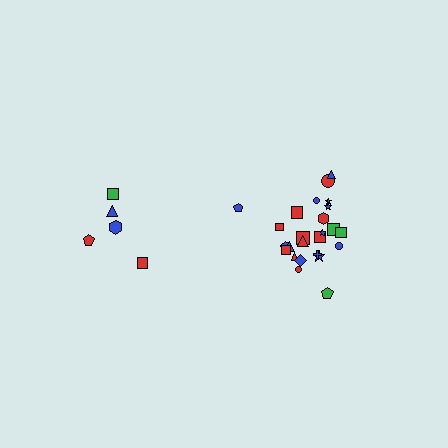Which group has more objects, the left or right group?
The right group.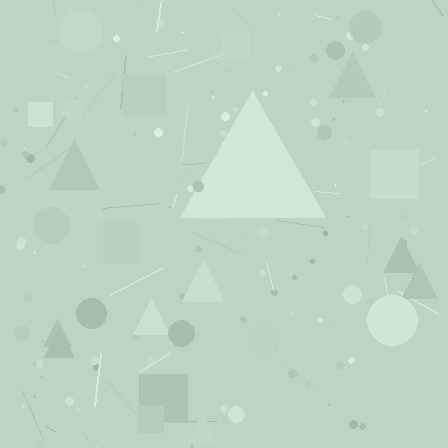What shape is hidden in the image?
A triangle is hidden in the image.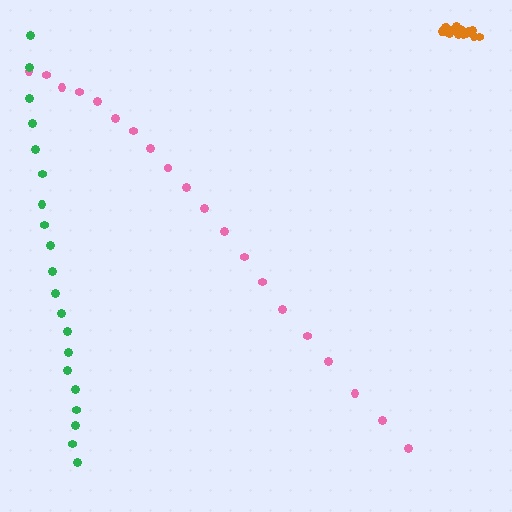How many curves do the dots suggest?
There are 3 distinct paths.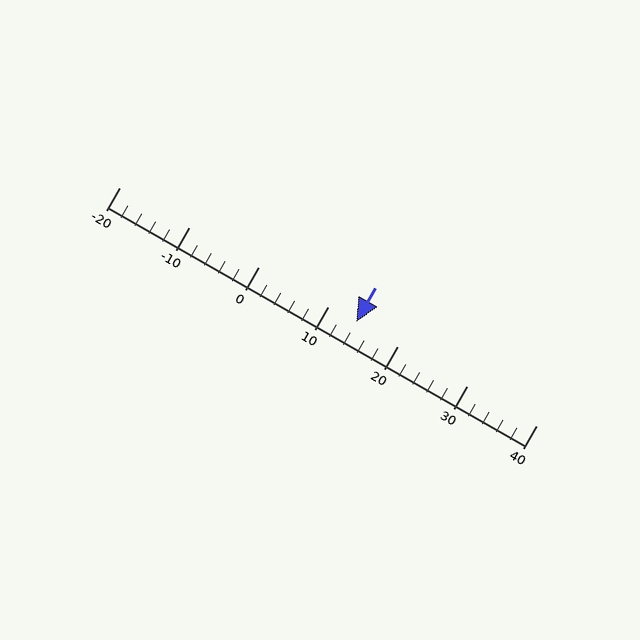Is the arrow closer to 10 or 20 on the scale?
The arrow is closer to 10.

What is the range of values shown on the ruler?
The ruler shows values from -20 to 40.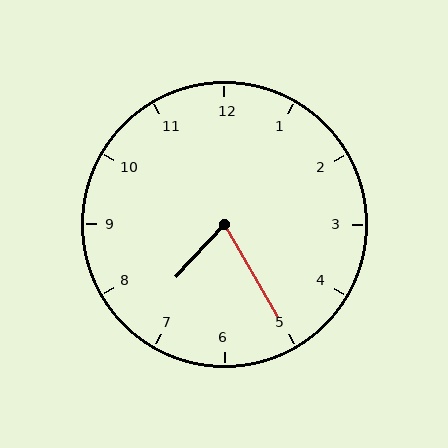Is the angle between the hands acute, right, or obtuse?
It is acute.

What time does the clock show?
7:25.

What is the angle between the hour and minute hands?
Approximately 72 degrees.